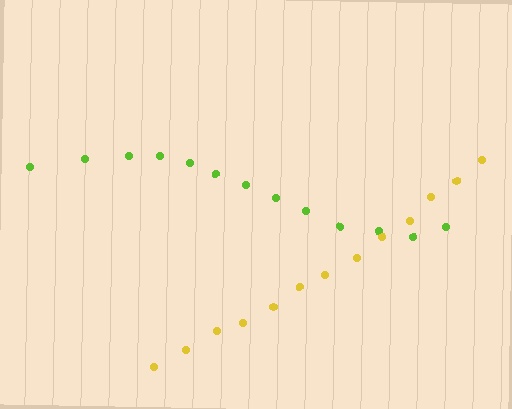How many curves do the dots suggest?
There are 2 distinct paths.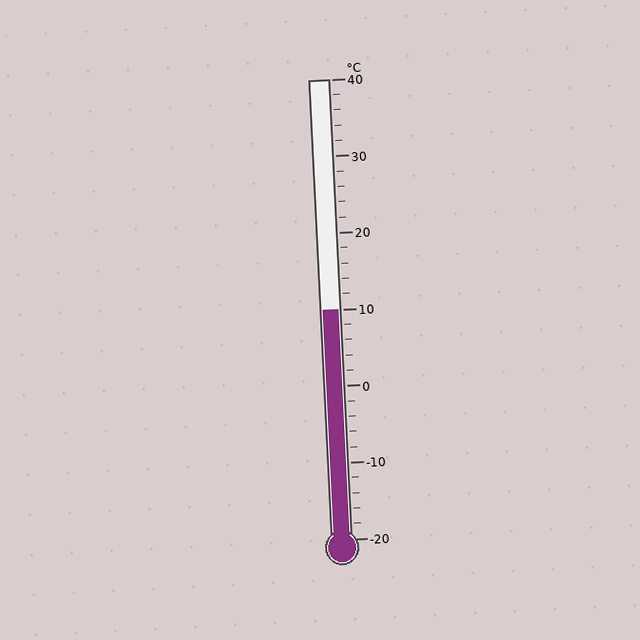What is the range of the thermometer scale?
The thermometer scale ranges from -20°C to 40°C.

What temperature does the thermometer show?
The thermometer shows approximately 10°C.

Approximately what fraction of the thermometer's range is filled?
The thermometer is filled to approximately 50% of its range.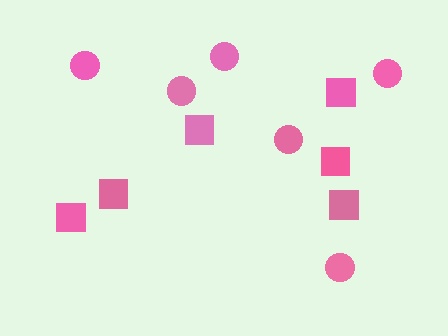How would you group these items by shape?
There are 2 groups: one group of squares (6) and one group of circles (6).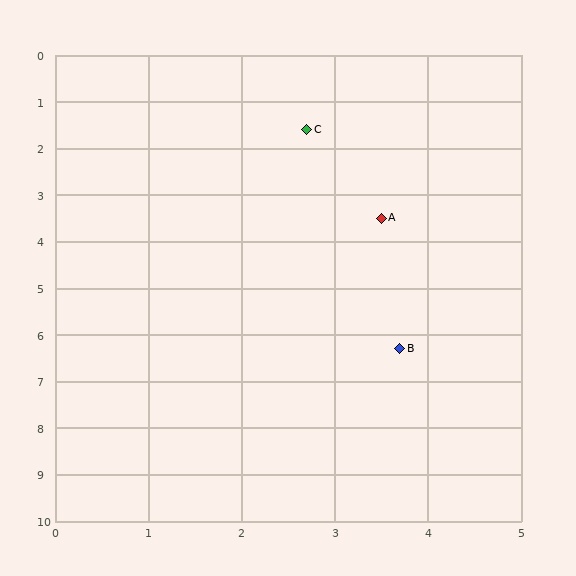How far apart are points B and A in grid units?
Points B and A are about 2.8 grid units apart.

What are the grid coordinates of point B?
Point B is at approximately (3.7, 6.3).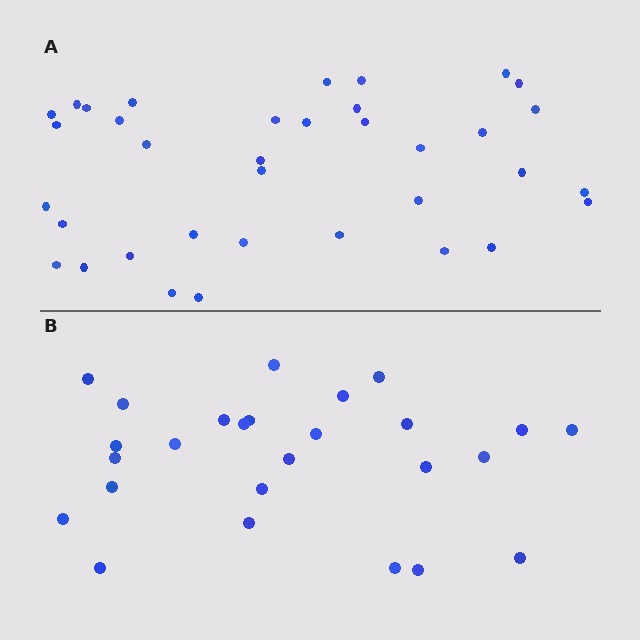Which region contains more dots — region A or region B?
Region A (the top region) has more dots.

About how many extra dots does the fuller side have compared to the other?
Region A has roughly 10 or so more dots than region B.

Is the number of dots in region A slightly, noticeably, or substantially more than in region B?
Region A has noticeably more, but not dramatically so. The ratio is roughly 1.4 to 1.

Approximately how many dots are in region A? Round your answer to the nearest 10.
About 40 dots. (The exact count is 36, which rounds to 40.)